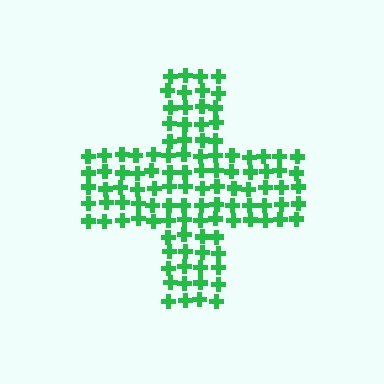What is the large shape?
The large shape is a cross.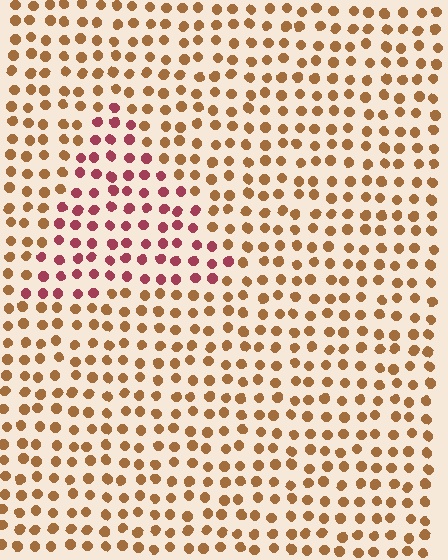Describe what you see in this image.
The image is filled with small brown elements in a uniform arrangement. A triangle-shaped region is visible where the elements are tinted to a slightly different hue, forming a subtle color boundary.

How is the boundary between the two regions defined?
The boundary is defined purely by a slight shift in hue (about 44 degrees). Spacing, size, and orientation are identical on both sides.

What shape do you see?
I see a triangle.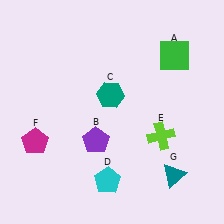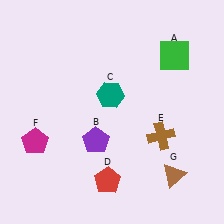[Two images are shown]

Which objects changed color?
D changed from cyan to red. E changed from lime to brown. G changed from teal to brown.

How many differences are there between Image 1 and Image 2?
There are 3 differences between the two images.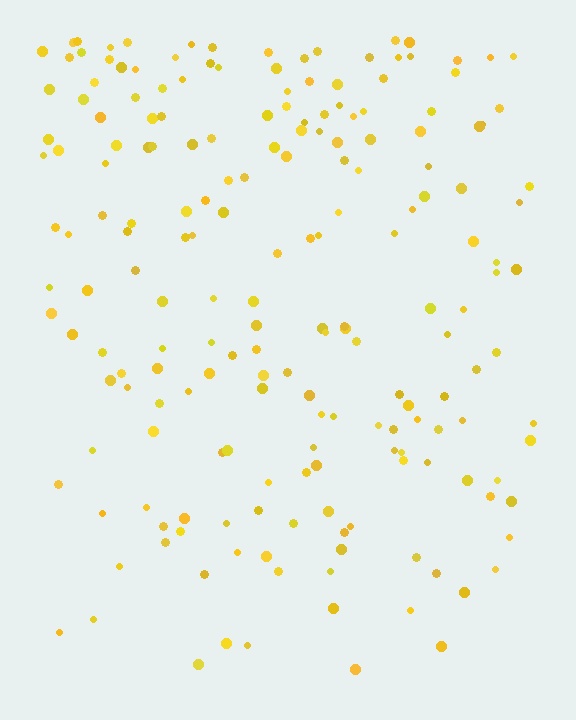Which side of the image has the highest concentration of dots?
The top.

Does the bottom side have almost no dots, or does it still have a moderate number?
Still a moderate number, just noticeably fewer than the top.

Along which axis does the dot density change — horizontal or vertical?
Vertical.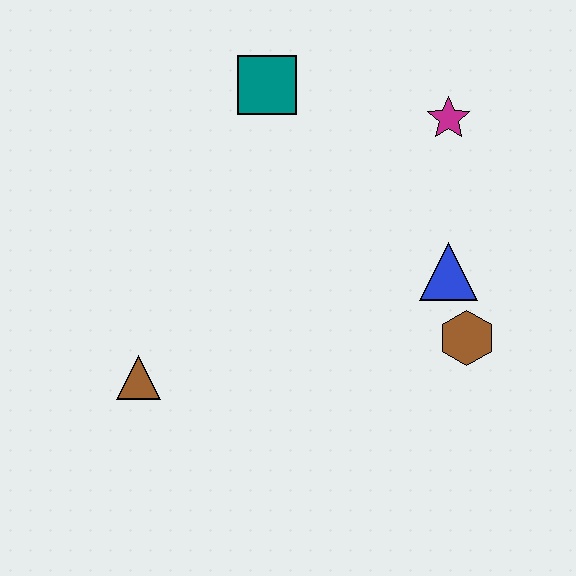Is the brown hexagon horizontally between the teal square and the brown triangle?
No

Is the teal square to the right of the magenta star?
No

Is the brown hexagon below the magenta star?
Yes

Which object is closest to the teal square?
The magenta star is closest to the teal square.